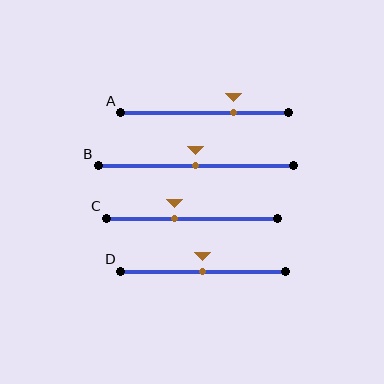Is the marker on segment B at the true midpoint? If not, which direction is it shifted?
Yes, the marker on segment B is at the true midpoint.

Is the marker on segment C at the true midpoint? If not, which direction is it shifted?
No, the marker on segment C is shifted to the left by about 10% of the segment length.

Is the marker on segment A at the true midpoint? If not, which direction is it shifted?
No, the marker on segment A is shifted to the right by about 17% of the segment length.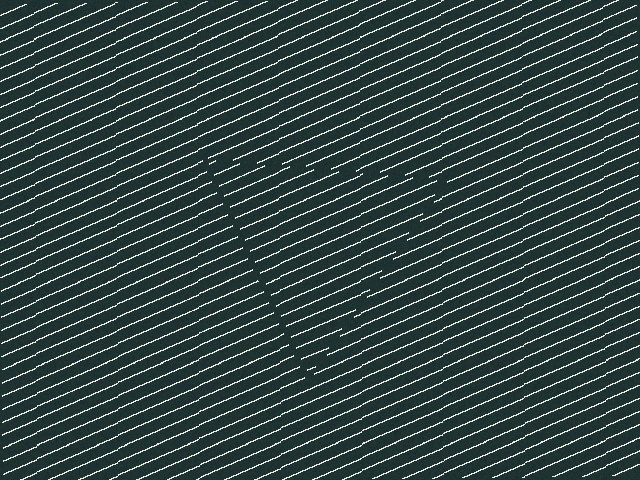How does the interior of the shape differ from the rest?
The interior of the shape contains the same grating, shifted by half a period — the contour is defined by the phase discontinuity where line-ends from the inner and outer gratings abut.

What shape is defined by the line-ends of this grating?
An illusory triangle. The interior of the shape contains the same grating, shifted by half a period — the contour is defined by the phase discontinuity where line-ends from the inner and outer gratings abut.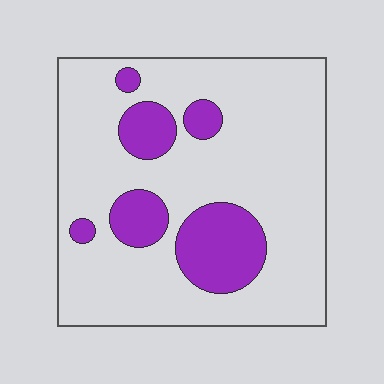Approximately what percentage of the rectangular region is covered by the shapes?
Approximately 20%.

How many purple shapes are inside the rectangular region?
6.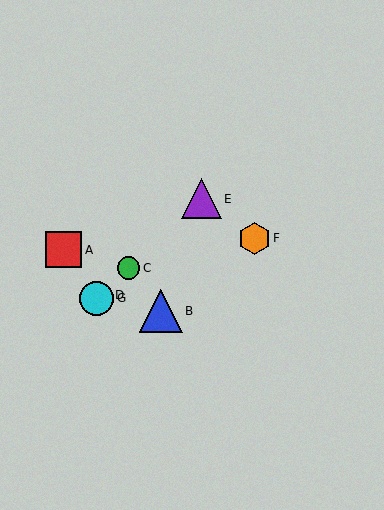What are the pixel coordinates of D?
Object D is at (101, 295).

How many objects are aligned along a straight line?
4 objects (C, D, E, G) are aligned along a straight line.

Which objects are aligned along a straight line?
Objects C, D, E, G are aligned along a straight line.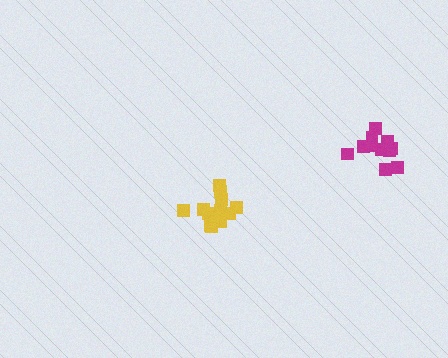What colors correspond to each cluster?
The clusters are colored: magenta, yellow.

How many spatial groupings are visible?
There are 2 spatial groupings.